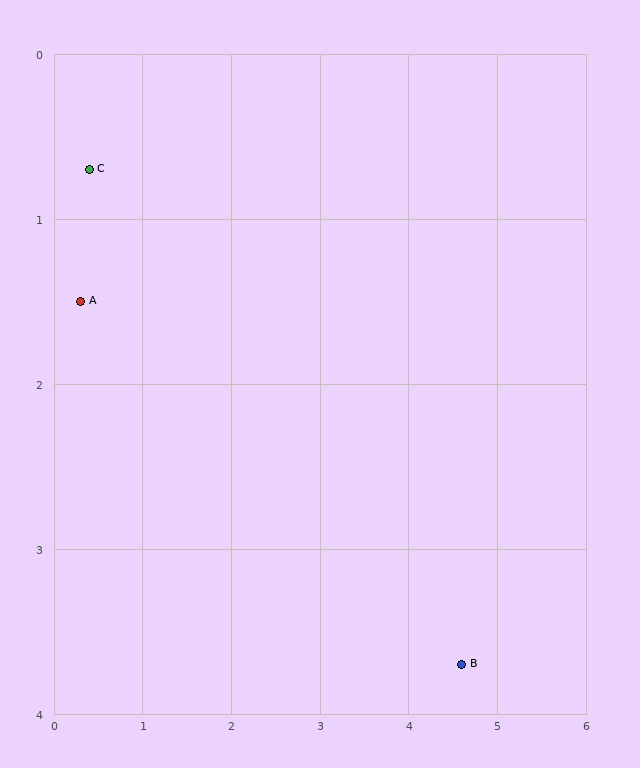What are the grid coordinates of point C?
Point C is at approximately (0.4, 0.7).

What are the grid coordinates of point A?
Point A is at approximately (0.3, 1.5).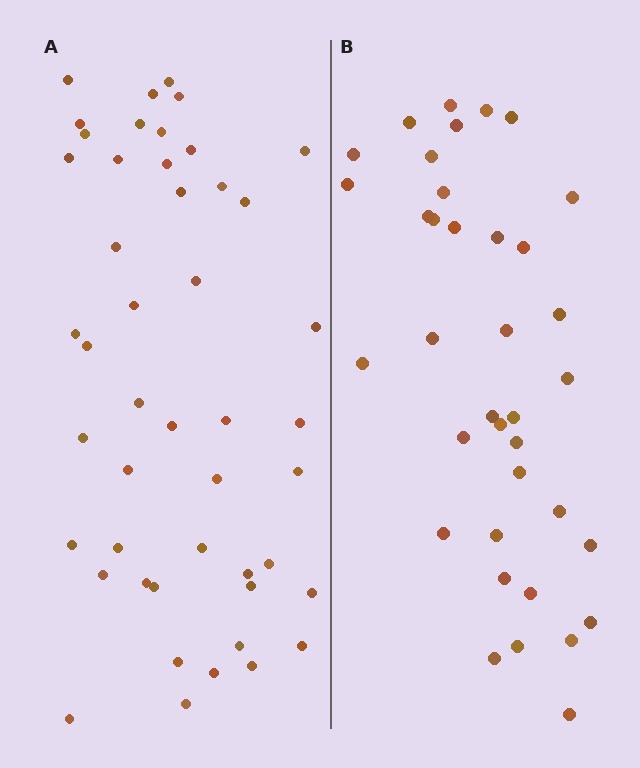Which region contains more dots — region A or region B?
Region A (the left region) has more dots.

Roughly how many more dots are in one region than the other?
Region A has roughly 10 or so more dots than region B.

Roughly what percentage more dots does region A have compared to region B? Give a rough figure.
About 25% more.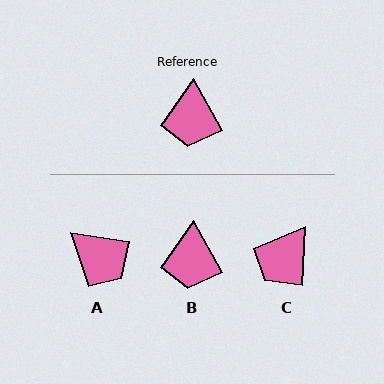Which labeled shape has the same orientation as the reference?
B.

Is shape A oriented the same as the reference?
No, it is off by about 53 degrees.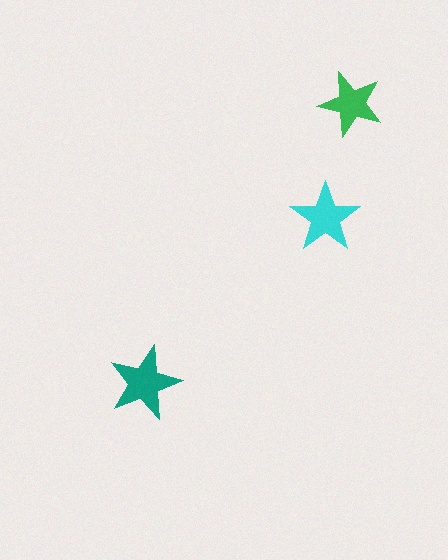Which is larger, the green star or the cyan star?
The cyan one.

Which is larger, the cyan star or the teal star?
The teal one.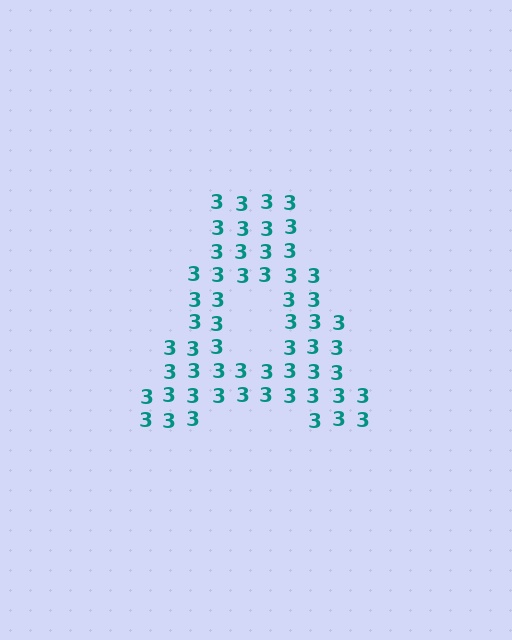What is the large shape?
The large shape is the letter A.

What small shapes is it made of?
It is made of small digit 3's.